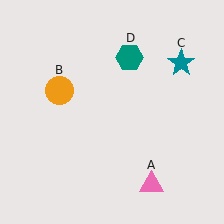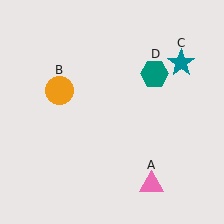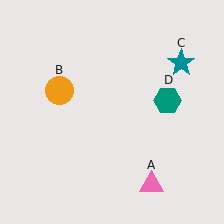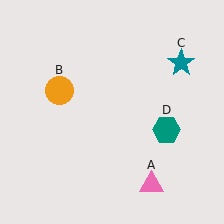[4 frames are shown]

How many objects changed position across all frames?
1 object changed position: teal hexagon (object D).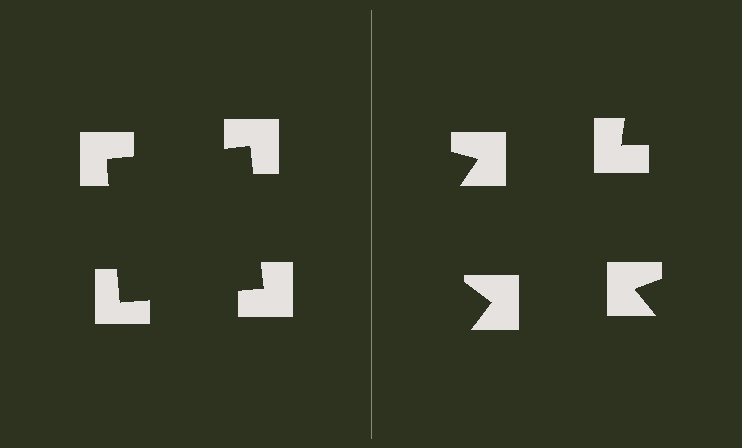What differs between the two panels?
The notched squares are positioned identically on both sides; only the wedge orientations differ. On the left they align to a square; on the right they are misaligned.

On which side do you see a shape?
An illusory square appears on the left side. On the right side the wedge cuts are rotated, so no coherent shape forms.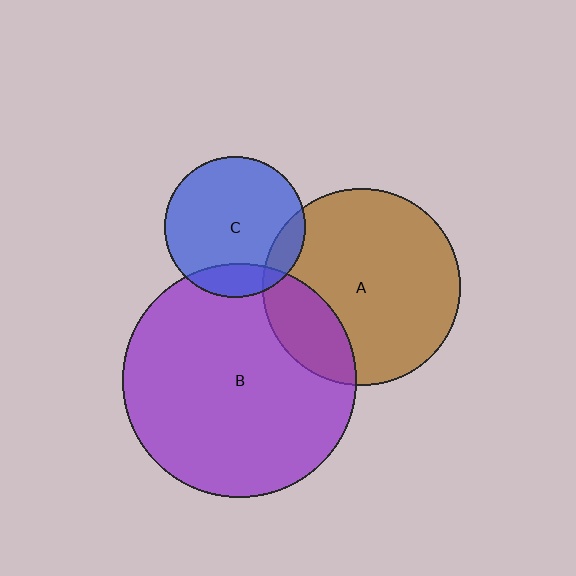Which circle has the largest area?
Circle B (purple).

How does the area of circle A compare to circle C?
Approximately 2.0 times.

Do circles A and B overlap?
Yes.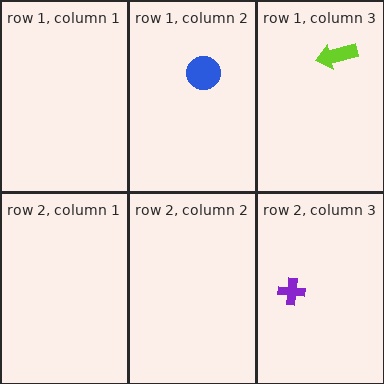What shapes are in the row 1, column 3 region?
The lime arrow.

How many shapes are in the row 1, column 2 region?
1.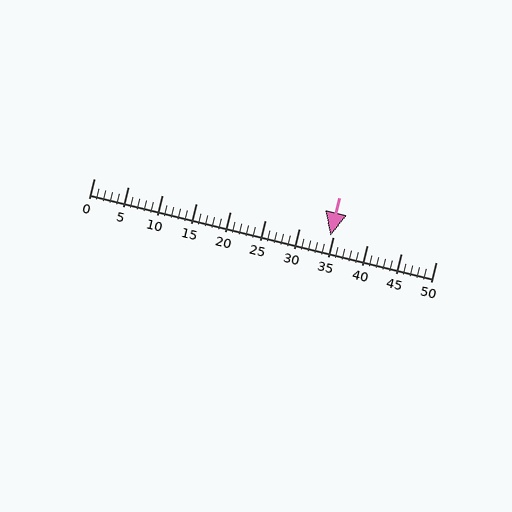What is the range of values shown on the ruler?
The ruler shows values from 0 to 50.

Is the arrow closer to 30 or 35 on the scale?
The arrow is closer to 35.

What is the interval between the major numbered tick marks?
The major tick marks are spaced 5 units apart.